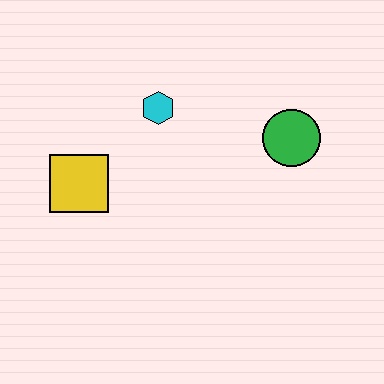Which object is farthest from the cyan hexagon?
The green circle is farthest from the cyan hexagon.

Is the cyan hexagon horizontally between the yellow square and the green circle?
Yes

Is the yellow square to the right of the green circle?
No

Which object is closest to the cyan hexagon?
The yellow square is closest to the cyan hexagon.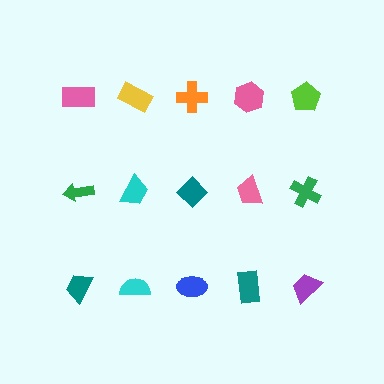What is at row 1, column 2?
A yellow rectangle.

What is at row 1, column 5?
A lime pentagon.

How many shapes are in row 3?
5 shapes.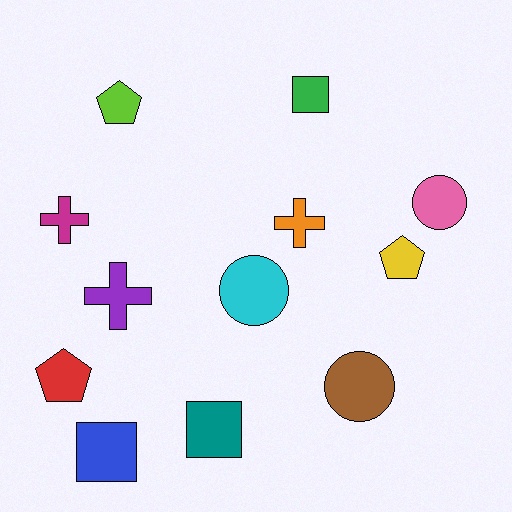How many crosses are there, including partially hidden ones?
There are 3 crosses.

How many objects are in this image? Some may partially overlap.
There are 12 objects.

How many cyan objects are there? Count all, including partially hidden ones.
There is 1 cyan object.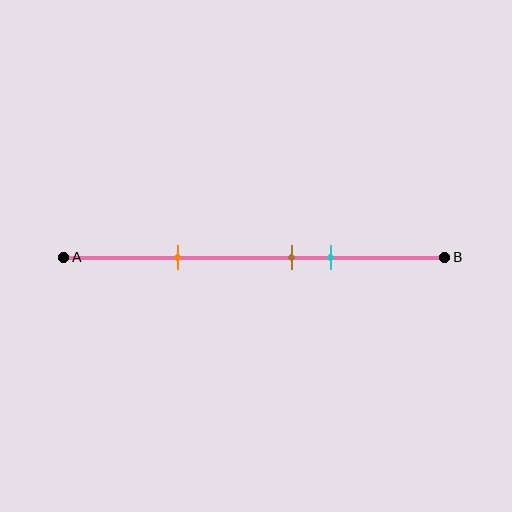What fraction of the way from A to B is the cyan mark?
The cyan mark is approximately 70% (0.7) of the way from A to B.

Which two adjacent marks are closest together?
The brown and cyan marks are the closest adjacent pair.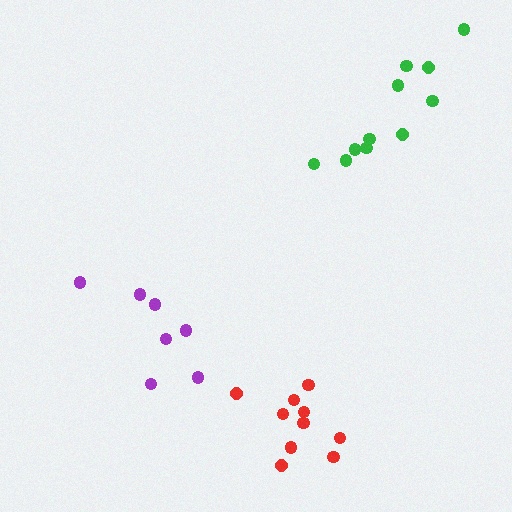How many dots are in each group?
Group 1: 7 dots, Group 2: 11 dots, Group 3: 10 dots (28 total).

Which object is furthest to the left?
The purple cluster is leftmost.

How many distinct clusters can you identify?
There are 3 distinct clusters.